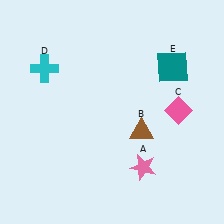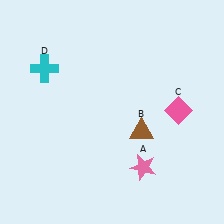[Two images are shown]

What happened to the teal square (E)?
The teal square (E) was removed in Image 2. It was in the top-right area of Image 1.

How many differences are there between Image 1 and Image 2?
There is 1 difference between the two images.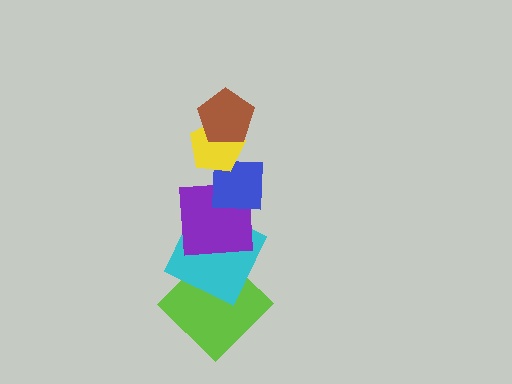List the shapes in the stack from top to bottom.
From top to bottom: the brown pentagon, the yellow pentagon, the blue square, the purple square, the cyan square, the lime diamond.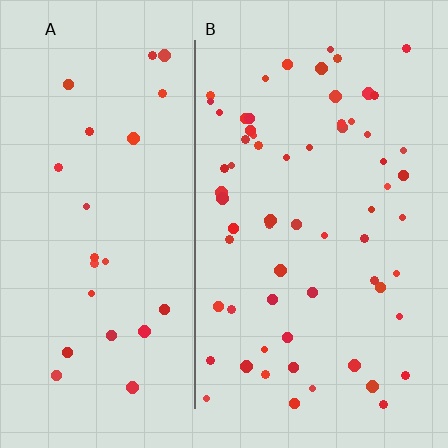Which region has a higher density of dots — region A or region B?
B (the right).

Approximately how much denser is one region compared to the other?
Approximately 2.5× — region B over region A.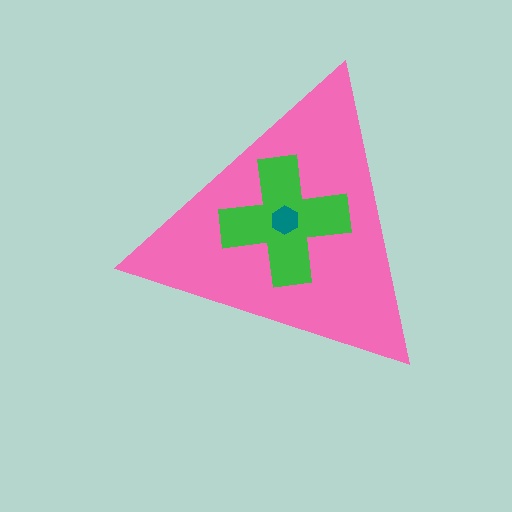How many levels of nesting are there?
3.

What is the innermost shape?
The teal hexagon.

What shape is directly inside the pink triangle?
The green cross.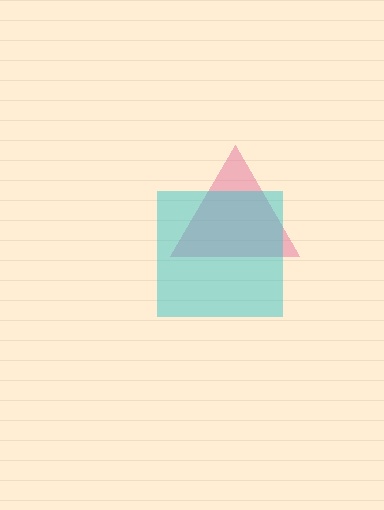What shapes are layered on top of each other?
The layered shapes are: a pink triangle, a cyan square.